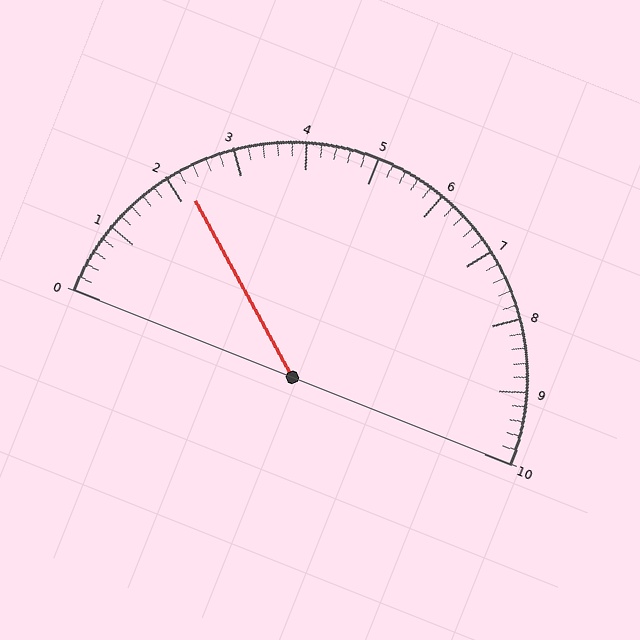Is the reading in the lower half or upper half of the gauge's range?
The reading is in the lower half of the range (0 to 10).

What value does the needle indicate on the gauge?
The needle indicates approximately 2.2.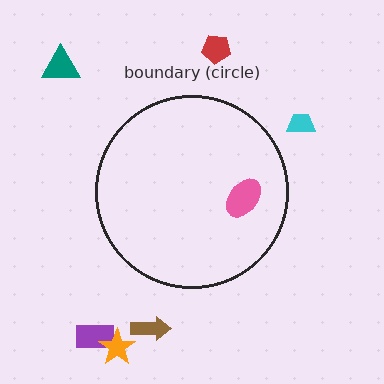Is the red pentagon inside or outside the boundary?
Outside.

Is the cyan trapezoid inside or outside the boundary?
Outside.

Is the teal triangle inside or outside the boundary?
Outside.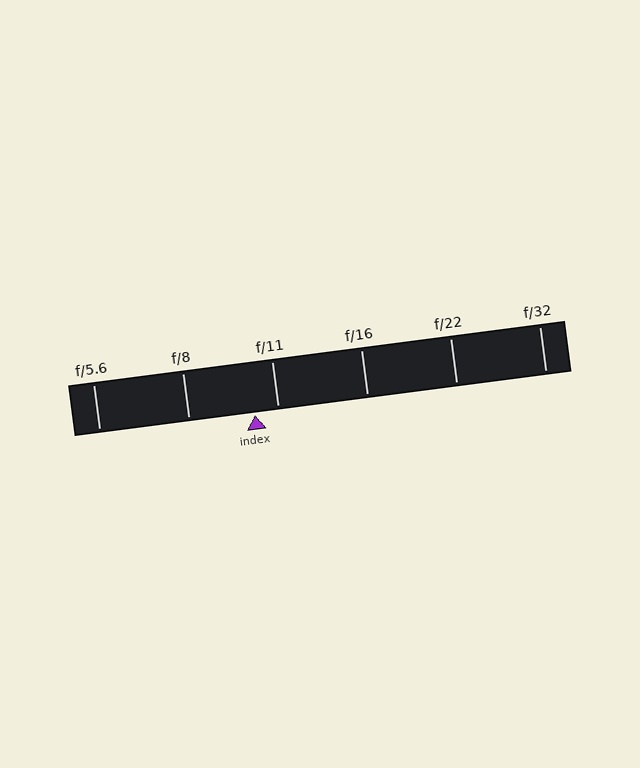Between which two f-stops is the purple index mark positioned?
The index mark is between f/8 and f/11.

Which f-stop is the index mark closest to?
The index mark is closest to f/11.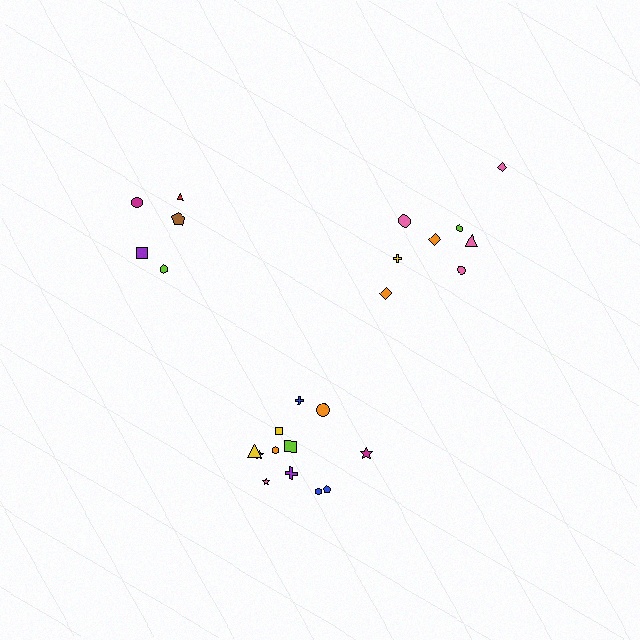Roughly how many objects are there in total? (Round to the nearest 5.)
Roughly 25 objects in total.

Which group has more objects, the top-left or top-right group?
The top-right group.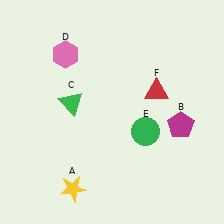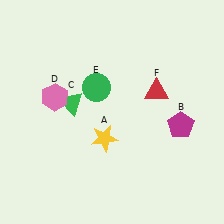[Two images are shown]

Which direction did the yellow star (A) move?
The yellow star (A) moved up.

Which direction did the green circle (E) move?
The green circle (E) moved left.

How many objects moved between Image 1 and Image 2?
3 objects moved between the two images.